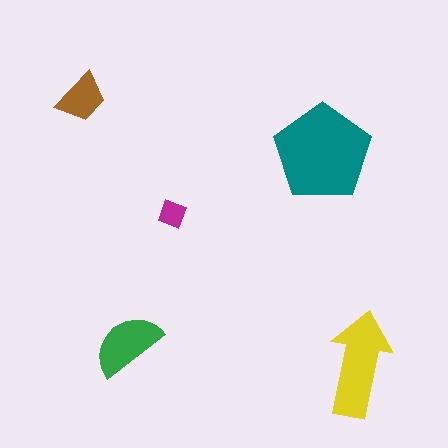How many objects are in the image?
There are 5 objects in the image.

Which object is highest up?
The brown trapezoid is topmost.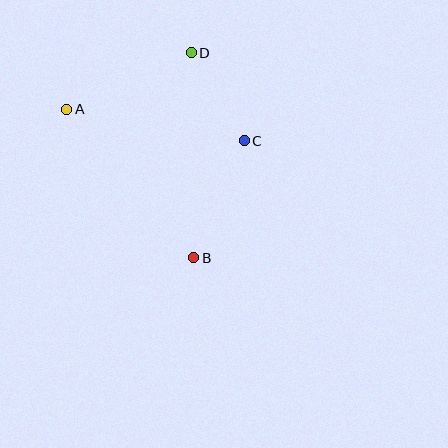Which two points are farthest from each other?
Points B and D are farthest from each other.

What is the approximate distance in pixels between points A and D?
The distance between A and D is approximately 137 pixels.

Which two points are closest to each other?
Points C and D are closest to each other.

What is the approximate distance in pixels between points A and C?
The distance between A and C is approximately 181 pixels.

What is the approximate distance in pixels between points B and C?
The distance between B and C is approximately 128 pixels.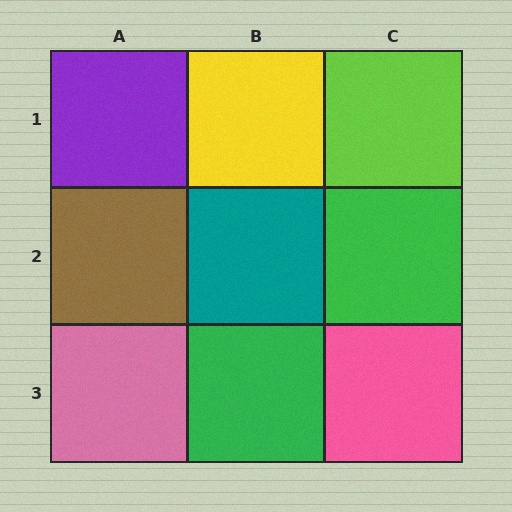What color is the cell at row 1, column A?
Purple.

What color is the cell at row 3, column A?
Pink.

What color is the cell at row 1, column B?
Yellow.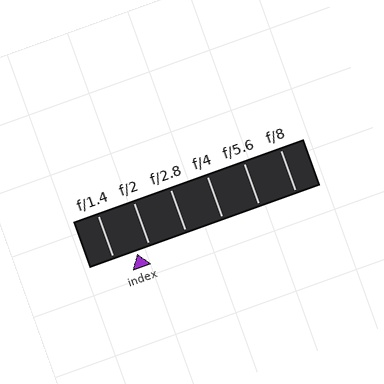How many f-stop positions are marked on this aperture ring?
There are 6 f-stop positions marked.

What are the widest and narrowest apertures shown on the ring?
The widest aperture shown is f/1.4 and the narrowest is f/8.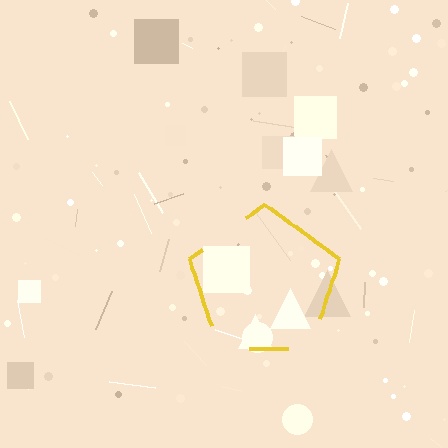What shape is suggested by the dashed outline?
The dashed outline suggests a pentagon.